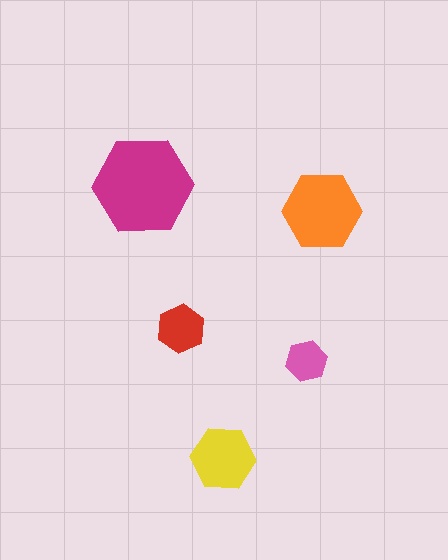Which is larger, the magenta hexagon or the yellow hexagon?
The magenta one.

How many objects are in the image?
There are 5 objects in the image.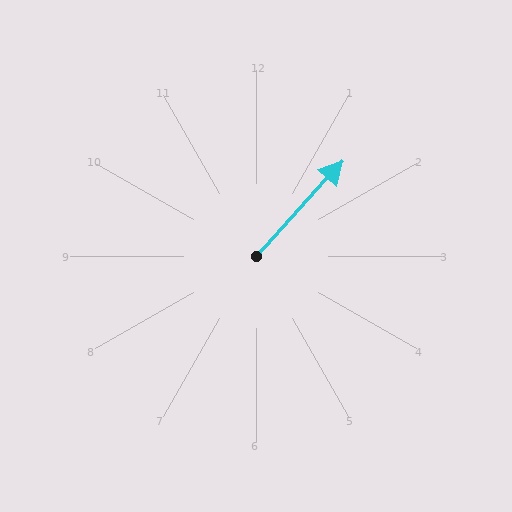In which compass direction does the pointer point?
Northeast.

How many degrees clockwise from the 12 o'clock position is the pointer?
Approximately 42 degrees.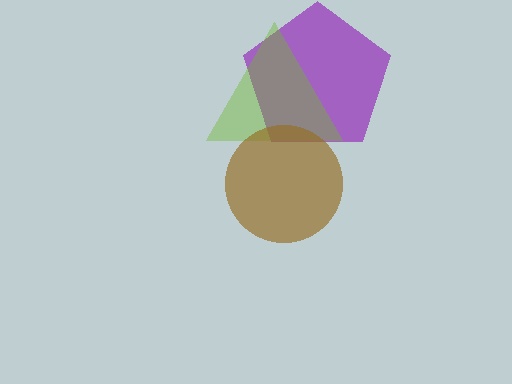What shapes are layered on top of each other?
The layered shapes are: a purple pentagon, a lime triangle, a brown circle.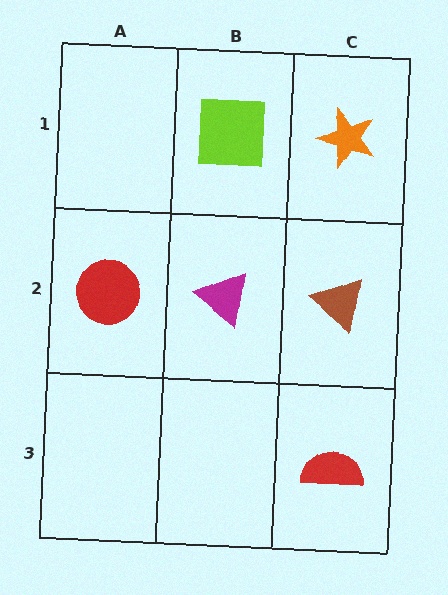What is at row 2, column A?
A red circle.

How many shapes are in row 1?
2 shapes.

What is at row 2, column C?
A brown triangle.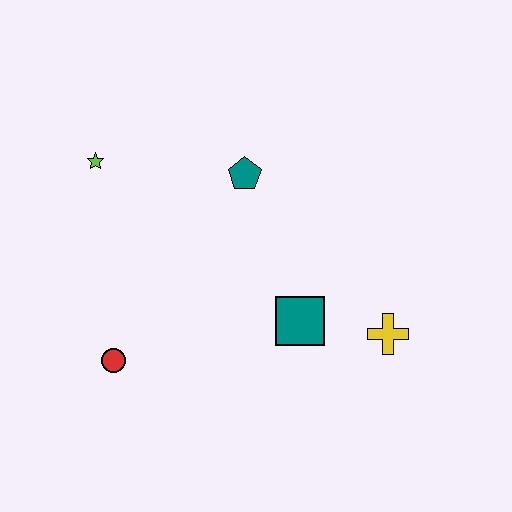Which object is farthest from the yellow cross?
The lime star is farthest from the yellow cross.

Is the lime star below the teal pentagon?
No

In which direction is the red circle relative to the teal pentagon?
The red circle is below the teal pentagon.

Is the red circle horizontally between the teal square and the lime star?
Yes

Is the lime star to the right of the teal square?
No